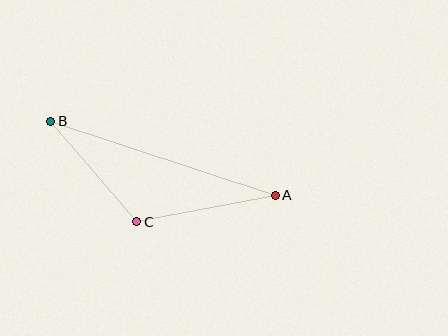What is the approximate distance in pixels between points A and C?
The distance between A and C is approximately 141 pixels.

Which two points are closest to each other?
Points B and C are closest to each other.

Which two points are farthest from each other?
Points A and B are farthest from each other.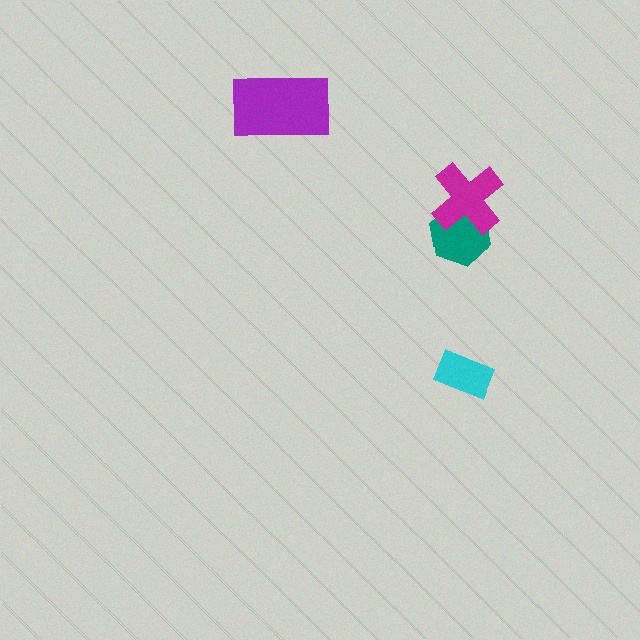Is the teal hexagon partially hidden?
Yes, it is partially covered by another shape.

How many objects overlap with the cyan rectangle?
0 objects overlap with the cyan rectangle.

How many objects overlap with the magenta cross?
1 object overlaps with the magenta cross.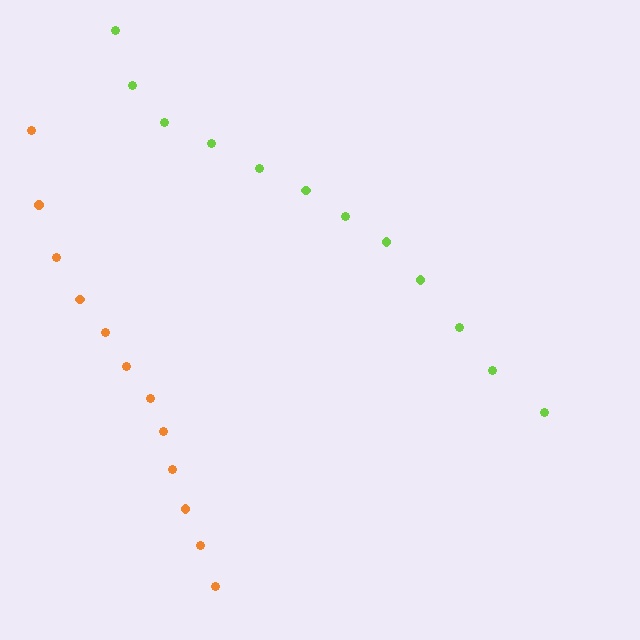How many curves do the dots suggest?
There are 2 distinct paths.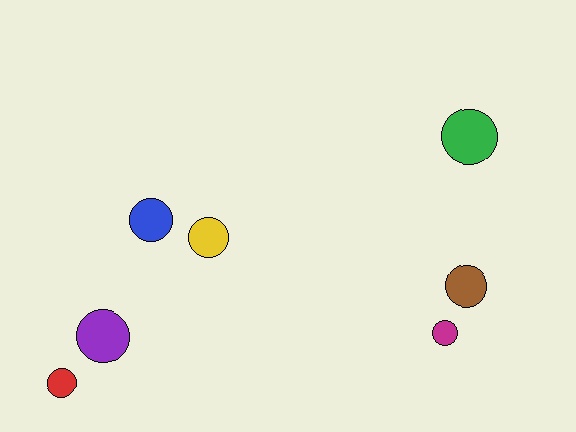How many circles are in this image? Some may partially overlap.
There are 7 circles.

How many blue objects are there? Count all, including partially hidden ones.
There is 1 blue object.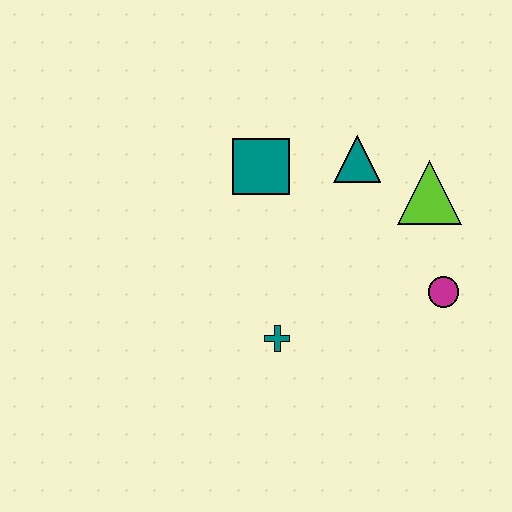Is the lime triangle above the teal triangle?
No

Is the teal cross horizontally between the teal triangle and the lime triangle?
No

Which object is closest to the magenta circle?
The lime triangle is closest to the magenta circle.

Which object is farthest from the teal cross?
The lime triangle is farthest from the teal cross.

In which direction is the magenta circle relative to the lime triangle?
The magenta circle is below the lime triangle.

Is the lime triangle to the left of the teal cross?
No